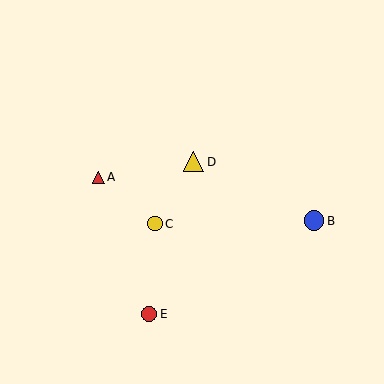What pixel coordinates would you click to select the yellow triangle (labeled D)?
Click at (194, 162) to select the yellow triangle D.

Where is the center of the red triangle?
The center of the red triangle is at (98, 177).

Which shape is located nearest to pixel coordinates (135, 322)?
The red circle (labeled E) at (149, 314) is nearest to that location.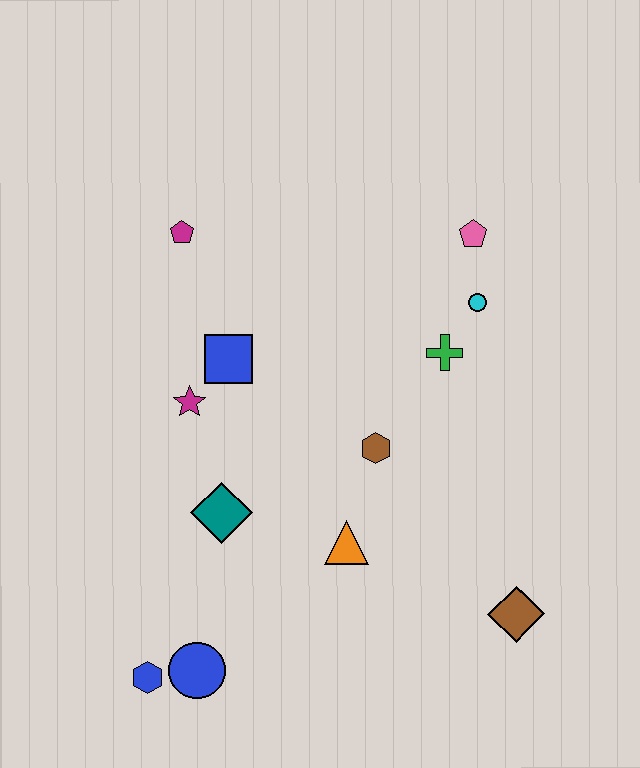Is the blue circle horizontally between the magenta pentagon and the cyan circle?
Yes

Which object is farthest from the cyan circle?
The blue hexagon is farthest from the cyan circle.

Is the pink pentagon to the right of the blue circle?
Yes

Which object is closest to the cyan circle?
The green cross is closest to the cyan circle.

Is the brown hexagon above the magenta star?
No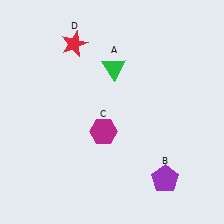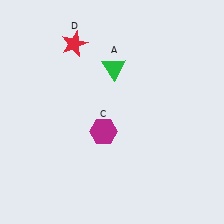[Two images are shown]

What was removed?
The purple pentagon (B) was removed in Image 2.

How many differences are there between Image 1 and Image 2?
There is 1 difference between the two images.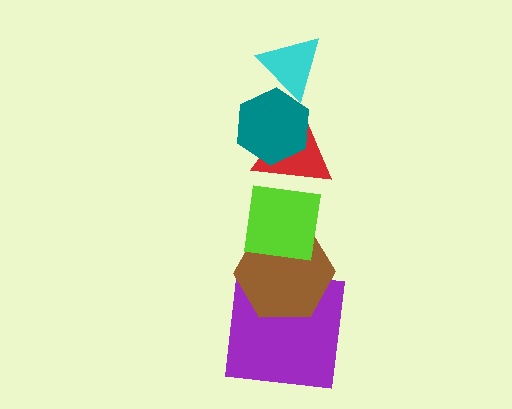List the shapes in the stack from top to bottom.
From top to bottom: the cyan triangle, the teal hexagon, the red triangle, the lime square, the brown hexagon, the purple square.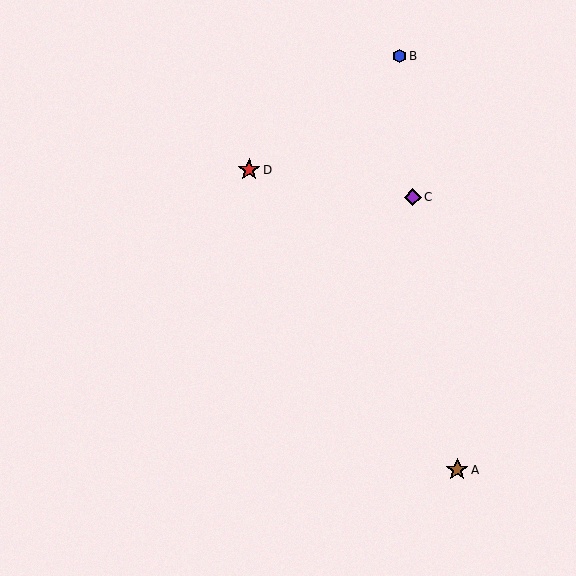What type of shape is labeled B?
Shape B is a blue hexagon.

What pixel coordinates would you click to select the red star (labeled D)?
Click at (249, 170) to select the red star D.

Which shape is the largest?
The brown star (labeled A) is the largest.